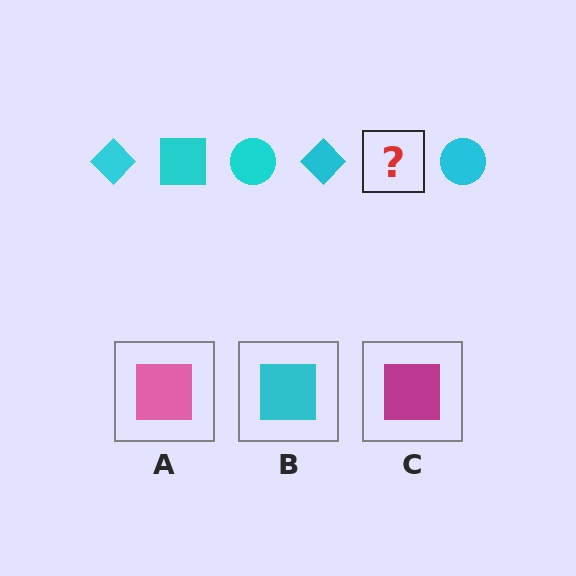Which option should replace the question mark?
Option B.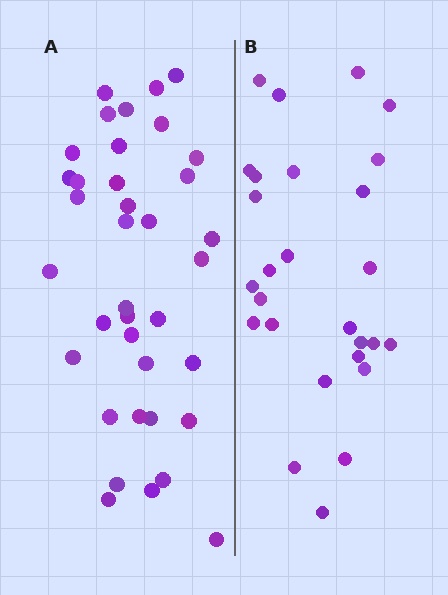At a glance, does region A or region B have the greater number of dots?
Region A (the left region) has more dots.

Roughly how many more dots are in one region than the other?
Region A has roughly 10 or so more dots than region B.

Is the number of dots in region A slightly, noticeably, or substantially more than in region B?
Region A has noticeably more, but not dramatically so. The ratio is roughly 1.4 to 1.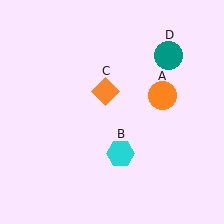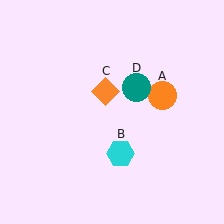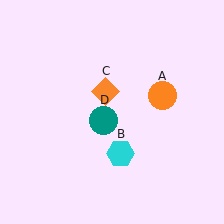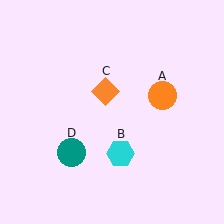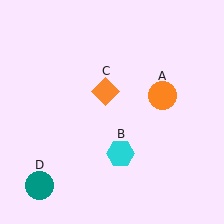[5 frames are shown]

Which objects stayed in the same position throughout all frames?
Orange circle (object A) and cyan hexagon (object B) and orange diamond (object C) remained stationary.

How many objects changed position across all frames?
1 object changed position: teal circle (object D).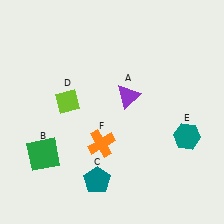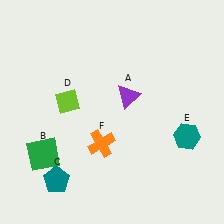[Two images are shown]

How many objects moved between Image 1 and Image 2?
1 object moved between the two images.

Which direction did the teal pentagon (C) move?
The teal pentagon (C) moved left.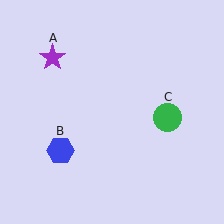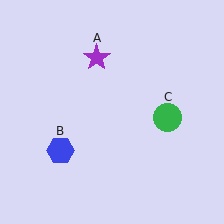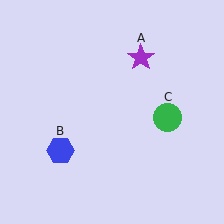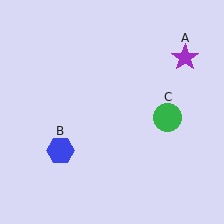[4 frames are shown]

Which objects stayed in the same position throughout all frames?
Blue hexagon (object B) and green circle (object C) remained stationary.